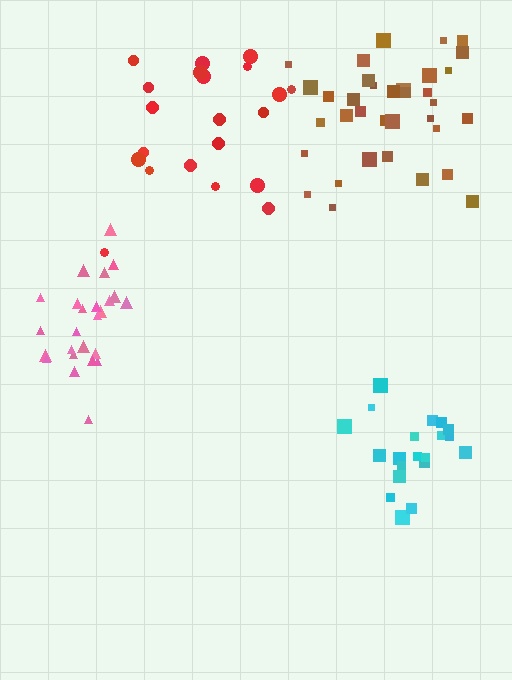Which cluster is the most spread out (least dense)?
Red.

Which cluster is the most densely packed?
Pink.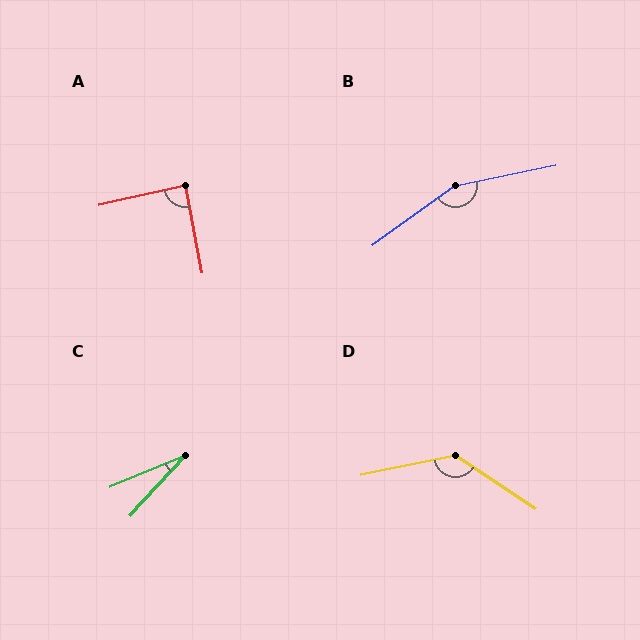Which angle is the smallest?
C, at approximately 25 degrees.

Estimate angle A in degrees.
Approximately 88 degrees.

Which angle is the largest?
B, at approximately 155 degrees.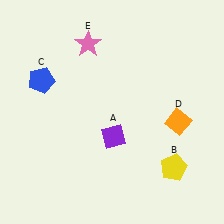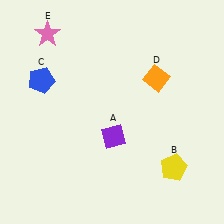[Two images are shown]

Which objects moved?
The objects that moved are: the orange diamond (D), the pink star (E).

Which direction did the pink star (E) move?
The pink star (E) moved left.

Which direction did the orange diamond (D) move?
The orange diamond (D) moved up.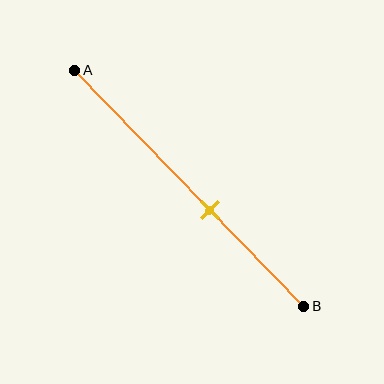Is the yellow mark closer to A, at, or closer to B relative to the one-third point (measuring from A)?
The yellow mark is closer to point B than the one-third point of segment AB.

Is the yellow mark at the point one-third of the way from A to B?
No, the mark is at about 60% from A, not at the 33% one-third point.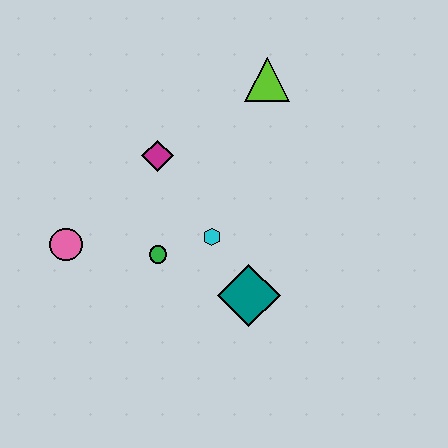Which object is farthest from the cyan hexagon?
The lime triangle is farthest from the cyan hexagon.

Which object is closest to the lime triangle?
The magenta diamond is closest to the lime triangle.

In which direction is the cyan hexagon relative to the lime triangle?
The cyan hexagon is below the lime triangle.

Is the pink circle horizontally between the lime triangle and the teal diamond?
No